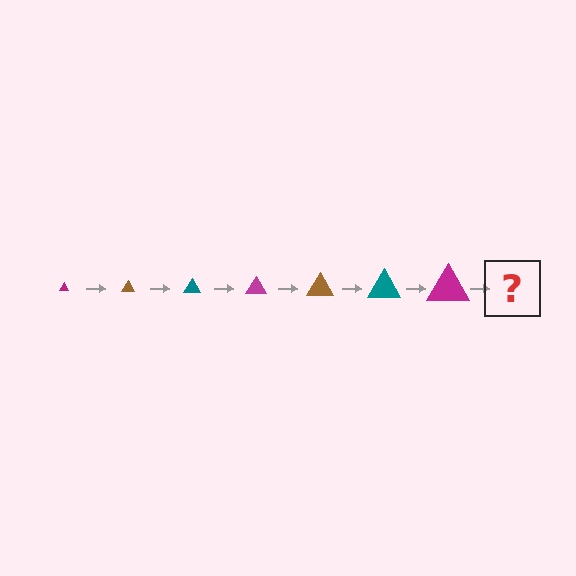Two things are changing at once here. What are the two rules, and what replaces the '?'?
The two rules are that the triangle grows larger each step and the color cycles through magenta, brown, and teal. The '?' should be a brown triangle, larger than the previous one.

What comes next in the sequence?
The next element should be a brown triangle, larger than the previous one.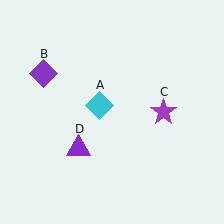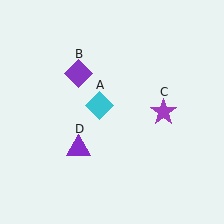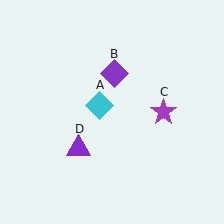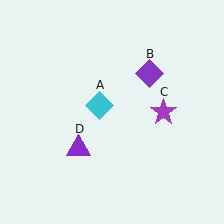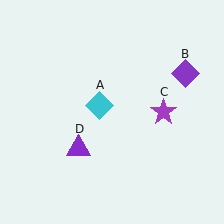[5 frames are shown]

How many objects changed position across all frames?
1 object changed position: purple diamond (object B).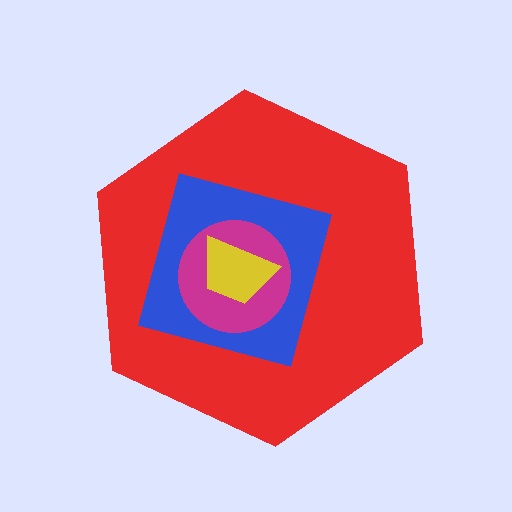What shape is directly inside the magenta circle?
The yellow trapezoid.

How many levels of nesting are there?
4.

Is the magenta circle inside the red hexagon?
Yes.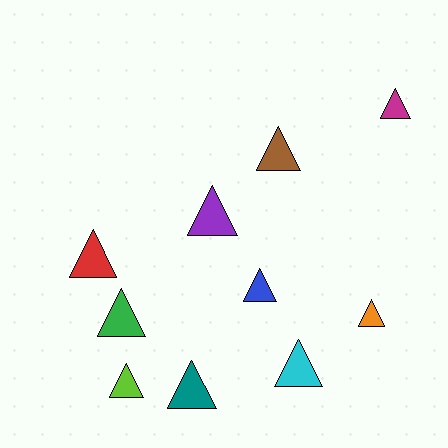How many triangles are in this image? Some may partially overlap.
There are 10 triangles.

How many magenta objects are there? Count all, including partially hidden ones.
There is 1 magenta object.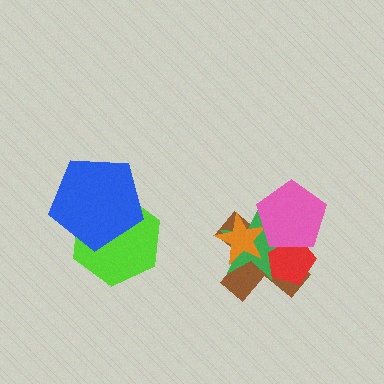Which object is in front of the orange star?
The pink pentagon is in front of the orange star.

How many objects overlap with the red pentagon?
3 objects overlap with the red pentagon.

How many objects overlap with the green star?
4 objects overlap with the green star.